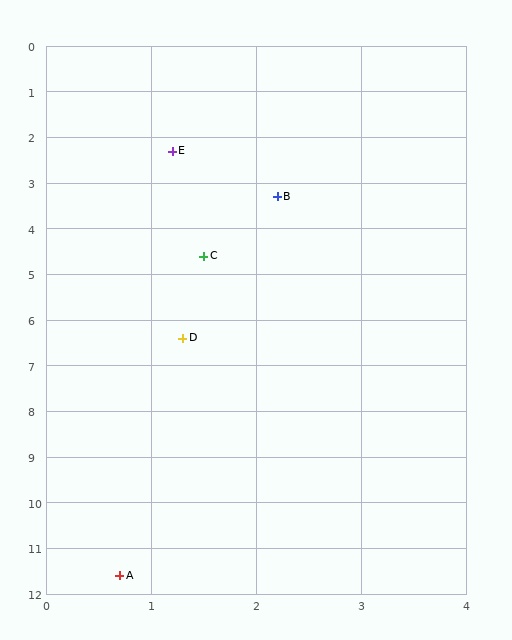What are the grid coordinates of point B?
Point B is at approximately (2.2, 3.3).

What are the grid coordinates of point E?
Point E is at approximately (1.2, 2.3).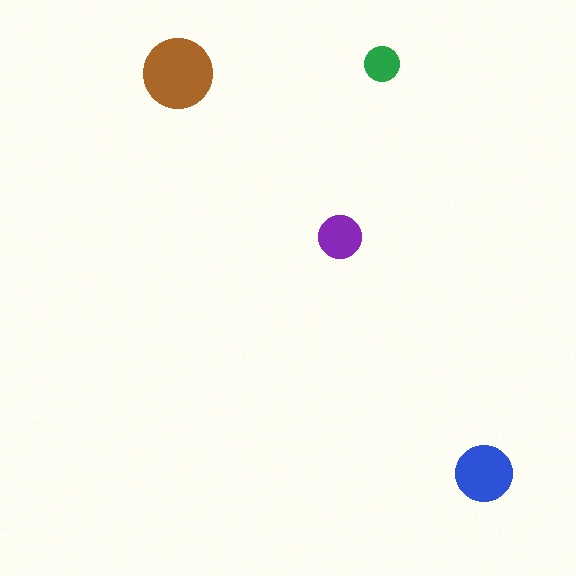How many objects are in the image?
There are 4 objects in the image.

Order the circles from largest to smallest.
the brown one, the blue one, the purple one, the green one.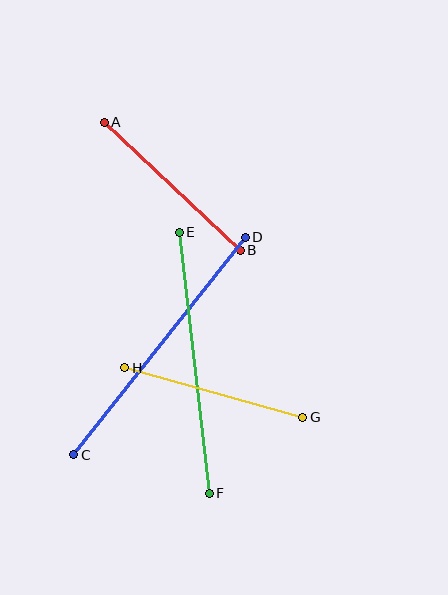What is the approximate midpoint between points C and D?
The midpoint is at approximately (159, 346) pixels.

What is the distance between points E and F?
The distance is approximately 262 pixels.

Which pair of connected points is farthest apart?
Points C and D are farthest apart.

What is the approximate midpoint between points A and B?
The midpoint is at approximately (172, 186) pixels.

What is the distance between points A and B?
The distance is approximately 187 pixels.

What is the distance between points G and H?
The distance is approximately 185 pixels.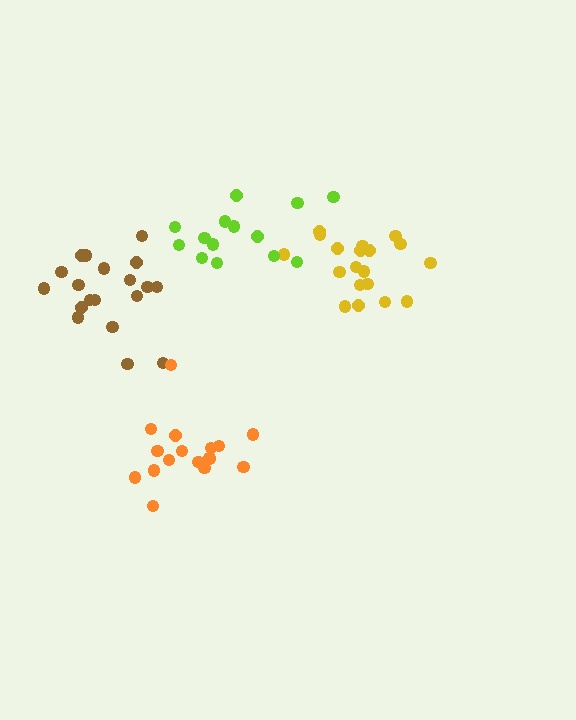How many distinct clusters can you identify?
There are 4 distinct clusters.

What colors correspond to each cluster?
The clusters are colored: yellow, brown, orange, lime.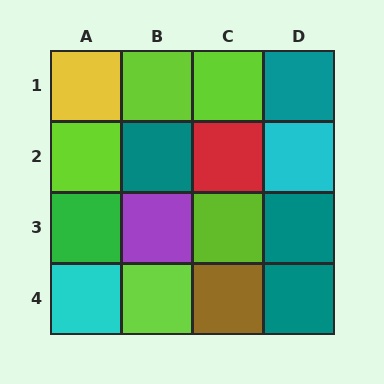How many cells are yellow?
1 cell is yellow.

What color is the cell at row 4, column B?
Lime.